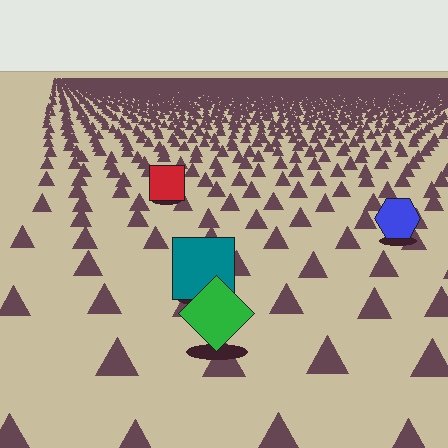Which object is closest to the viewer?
The green diamond is closest. The texture marks near it are larger and more spread out.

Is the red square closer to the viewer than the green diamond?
No. The green diamond is closer — you can tell from the texture gradient: the ground texture is coarser near it.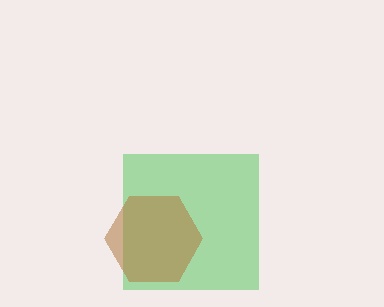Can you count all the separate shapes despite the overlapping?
Yes, there are 2 separate shapes.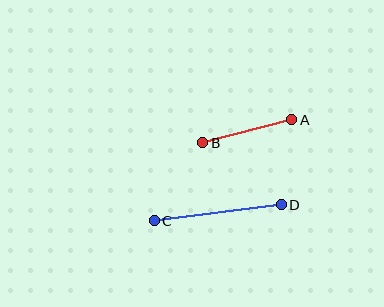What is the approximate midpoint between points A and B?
The midpoint is at approximately (247, 131) pixels.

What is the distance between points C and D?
The distance is approximately 128 pixels.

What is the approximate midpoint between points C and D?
The midpoint is at approximately (218, 213) pixels.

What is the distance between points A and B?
The distance is approximately 92 pixels.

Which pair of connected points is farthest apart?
Points C and D are farthest apart.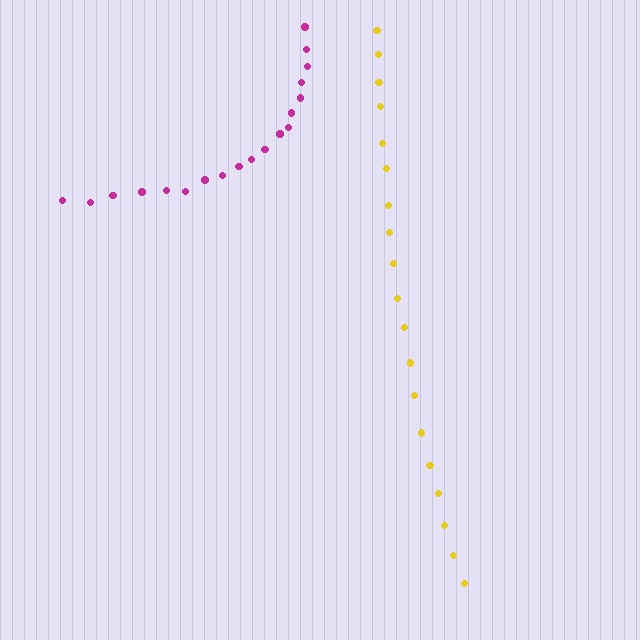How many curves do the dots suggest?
There are 2 distinct paths.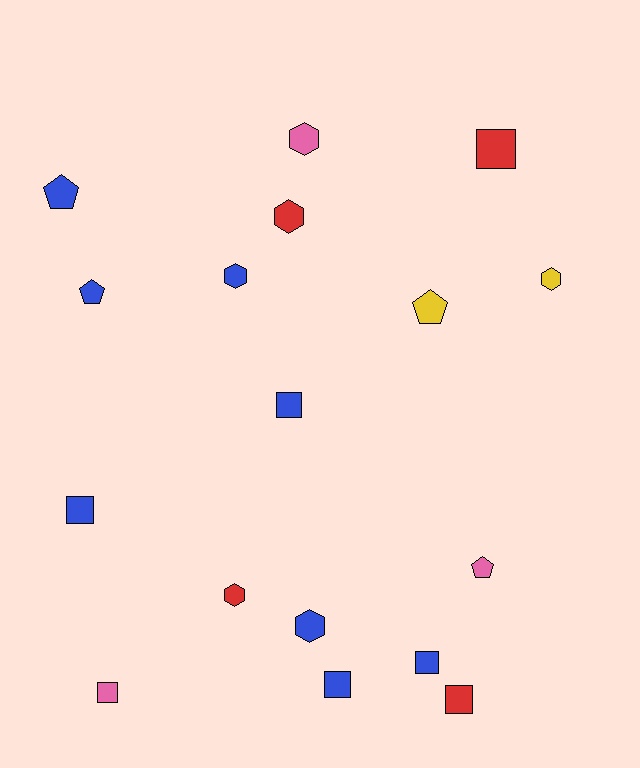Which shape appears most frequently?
Square, with 7 objects.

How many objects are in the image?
There are 17 objects.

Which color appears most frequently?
Blue, with 8 objects.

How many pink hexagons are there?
There is 1 pink hexagon.